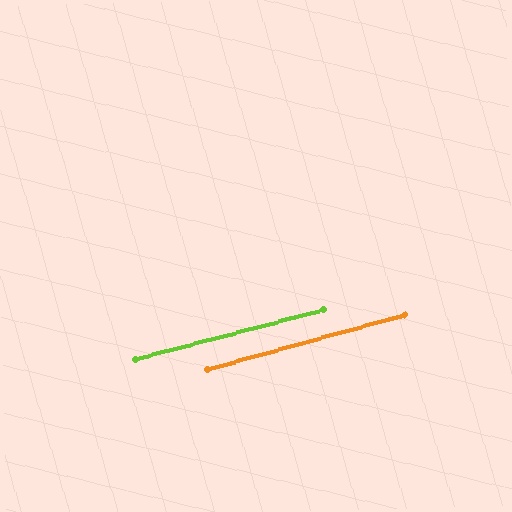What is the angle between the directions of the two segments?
Approximately 1 degree.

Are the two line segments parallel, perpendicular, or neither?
Parallel — their directions differ by only 0.9°.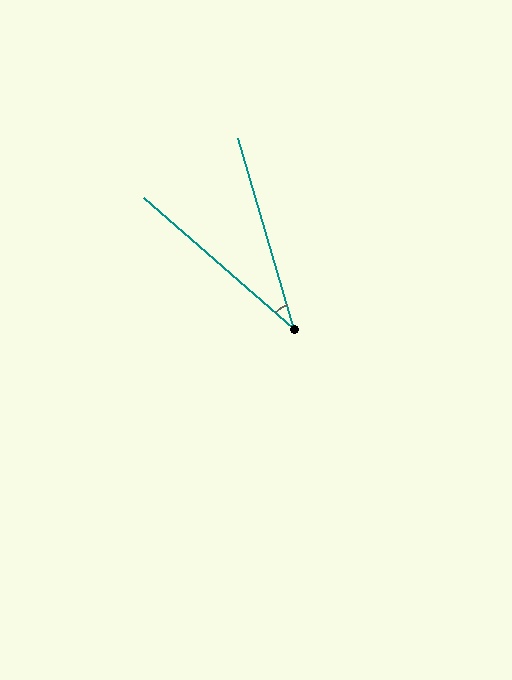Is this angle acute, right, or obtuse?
It is acute.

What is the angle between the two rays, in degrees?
Approximately 32 degrees.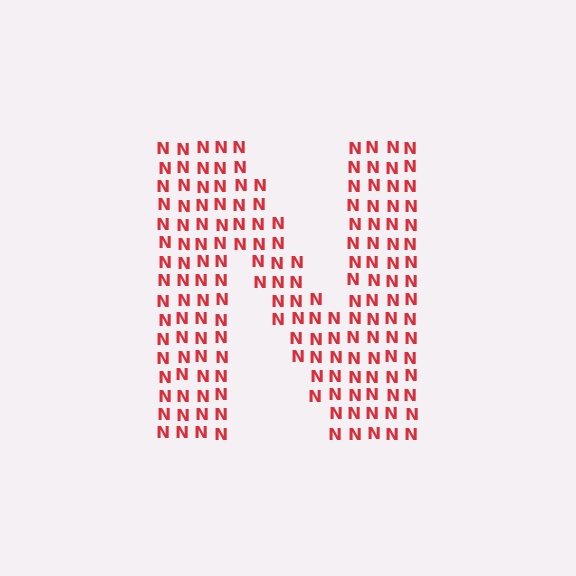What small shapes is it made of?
It is made of small letter N's.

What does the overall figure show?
The overall figure shows the letter N.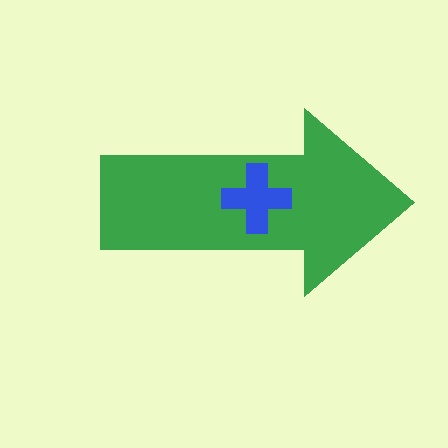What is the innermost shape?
The blue cross.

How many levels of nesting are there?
2.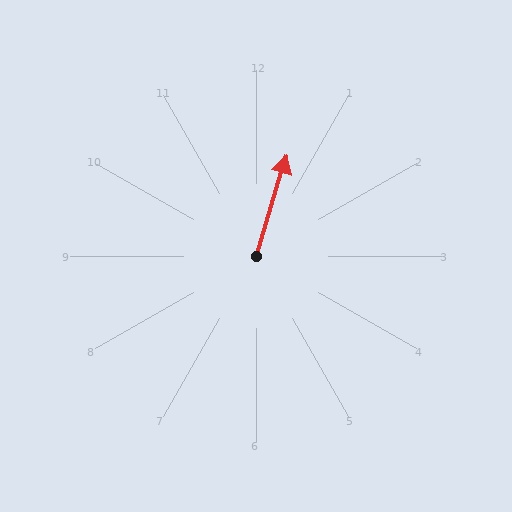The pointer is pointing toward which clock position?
Roughly 1 o'clock.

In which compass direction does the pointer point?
North.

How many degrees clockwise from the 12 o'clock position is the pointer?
Approximately 17 degrees.